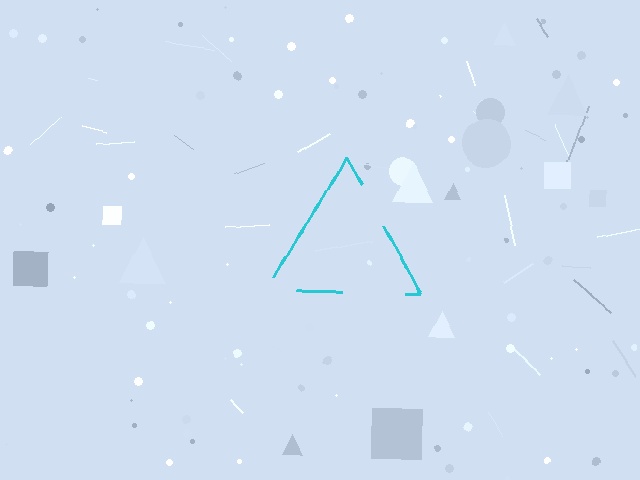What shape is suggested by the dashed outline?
The dashed outline suggests a triangle.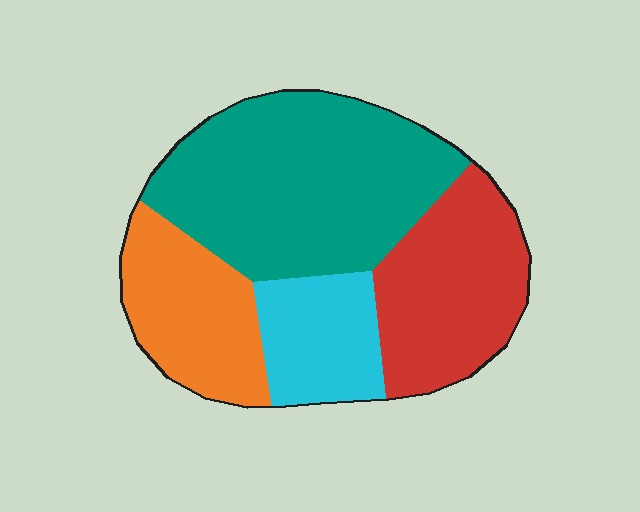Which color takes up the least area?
Cyan, at roughly 15%.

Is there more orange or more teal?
Teal.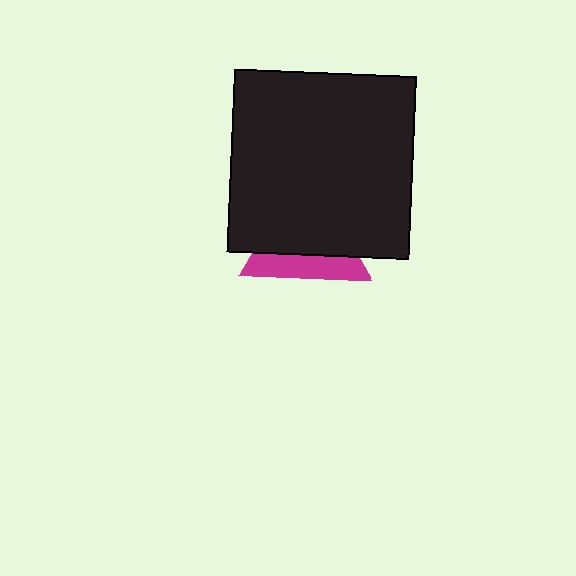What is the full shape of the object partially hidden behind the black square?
The partially hidden object is a magenta triangle.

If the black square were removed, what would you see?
You would see the complete magenta triangle.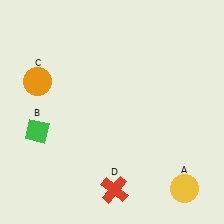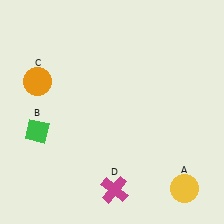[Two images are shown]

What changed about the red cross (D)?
In Image 1, D is red. In Image 2, it changed to magenta.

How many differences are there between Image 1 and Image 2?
There is 1 difference between the two images.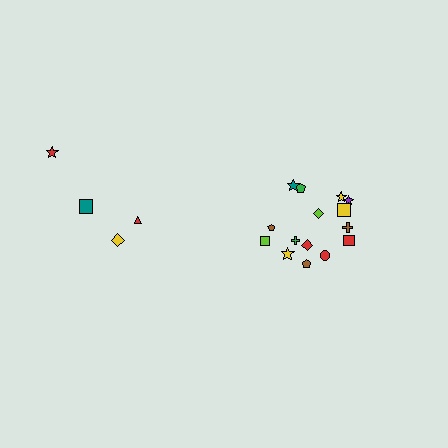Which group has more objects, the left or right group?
The right group.